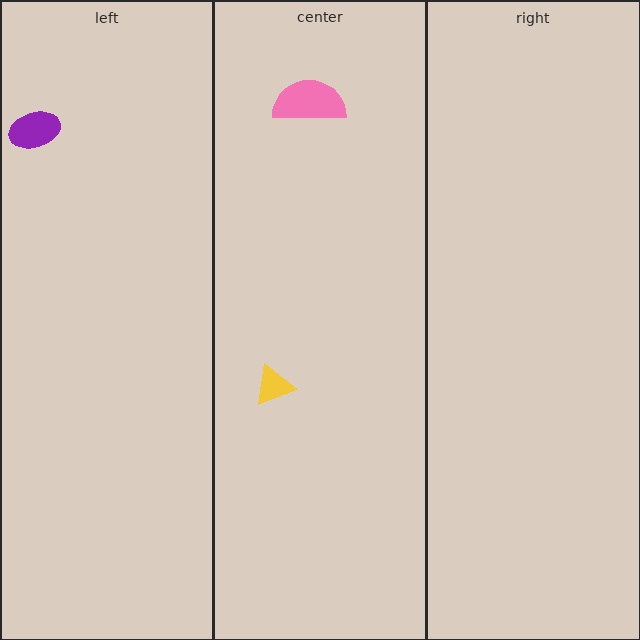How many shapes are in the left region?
1.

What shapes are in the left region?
The purple ellipse.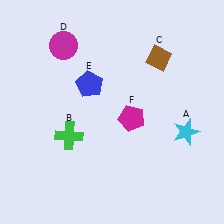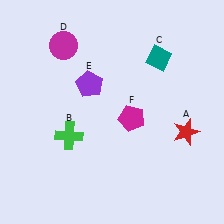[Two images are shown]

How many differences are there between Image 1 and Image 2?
There are 3 differences between the two images.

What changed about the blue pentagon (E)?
In Image 1, E is blue. In Image 2, it changed to purple.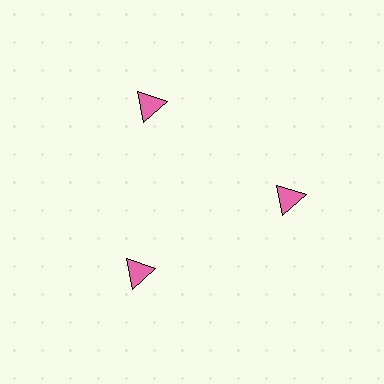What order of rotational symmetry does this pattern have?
This pattern has 3-fold rotational symmetry.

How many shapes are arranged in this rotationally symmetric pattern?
There are 3 shapes, arranged in 3 groups of 1.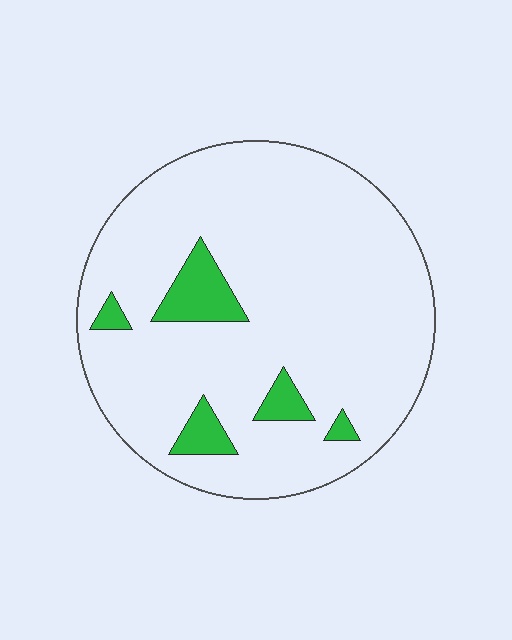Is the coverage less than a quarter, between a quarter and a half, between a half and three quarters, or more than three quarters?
Less than a quarter.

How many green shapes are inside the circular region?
5.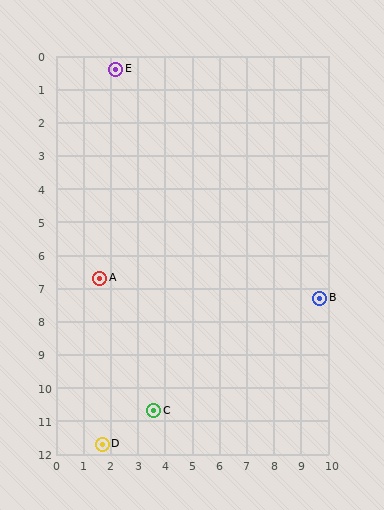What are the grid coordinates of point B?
Point B is at approximately (9.7, 7.3).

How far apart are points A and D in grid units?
Points A and D are about 5.0 grid units apart.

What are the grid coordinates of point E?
Point E is at approximately (2.2, 0.4).